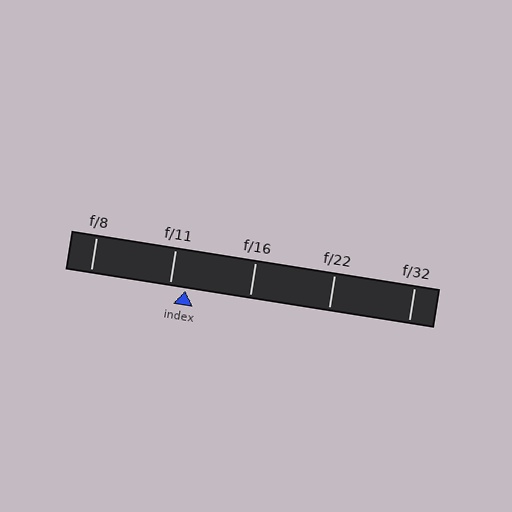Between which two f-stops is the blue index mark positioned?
The index mark is between f/11 and f/16.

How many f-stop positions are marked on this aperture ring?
There are 5 f-stop positions marked.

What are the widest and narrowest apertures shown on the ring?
The widest aperture shown is f/8 and the narrowest is f/32.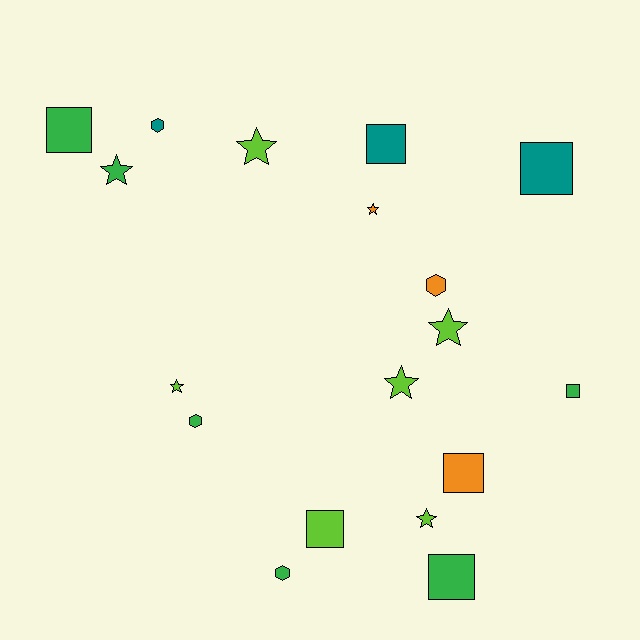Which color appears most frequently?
Green, with 6 objects.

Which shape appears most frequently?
Square, with 7 objects.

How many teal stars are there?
There are no teal stars.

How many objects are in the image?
There are 18 objects.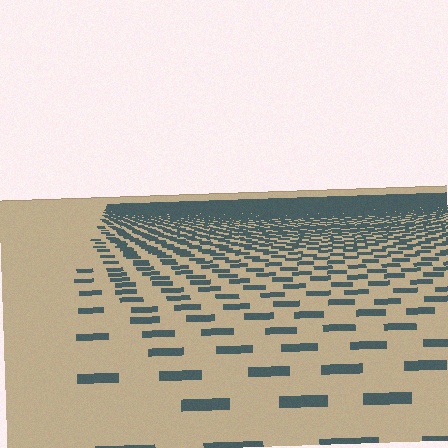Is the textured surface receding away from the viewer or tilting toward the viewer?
The surface is receding away from the viewer. Texture elements get smaller and denser toward the top.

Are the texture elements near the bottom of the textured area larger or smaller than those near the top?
Larger. Near the bottom, elements are closer to the viewer and appear at a bigger on-screen size.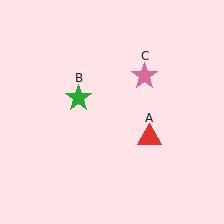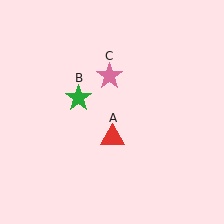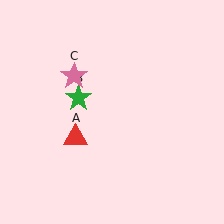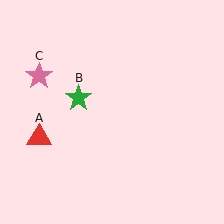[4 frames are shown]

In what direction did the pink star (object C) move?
The pink star (object C) moved left.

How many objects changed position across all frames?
2 objects changed position: red triangle (object A), pink star (object C).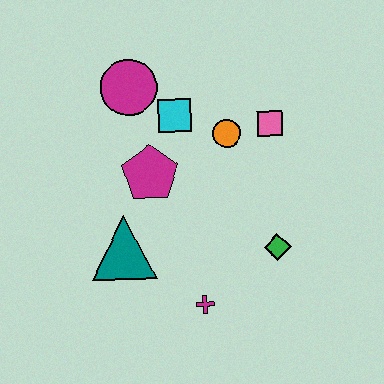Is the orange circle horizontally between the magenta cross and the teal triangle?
No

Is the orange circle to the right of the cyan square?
Yes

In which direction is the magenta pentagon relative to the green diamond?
The magenta pentagon is to the left of the green diamond.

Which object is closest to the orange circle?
The pink square is closest to the orange circle.